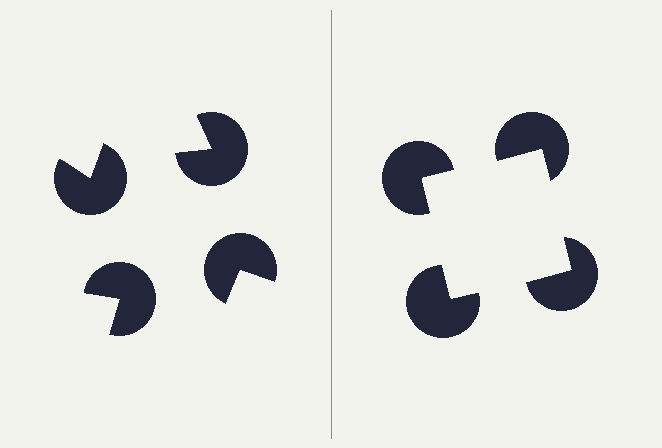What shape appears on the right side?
An illusory square.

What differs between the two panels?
The pac-man discs are positioned identically on both sides; only the wedge orientations differ. On the right they align to a square; on the left they are misaligned.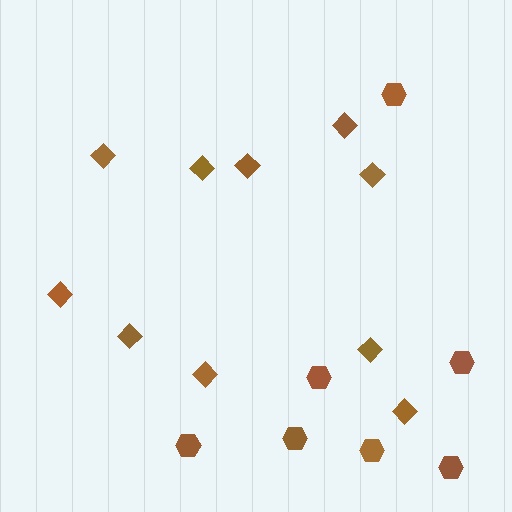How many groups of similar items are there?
There are 2 groups: one group of hexagons (7) and one group of diamonds (10).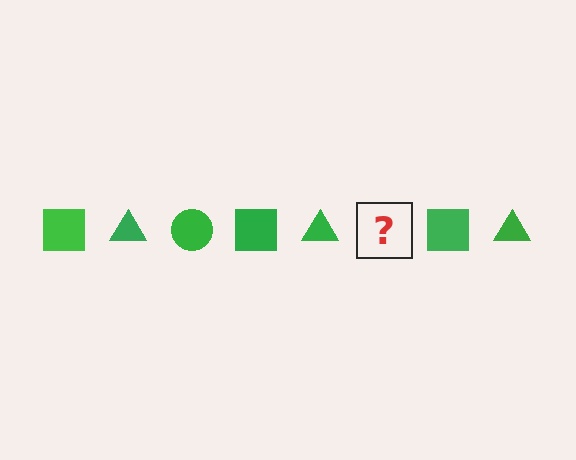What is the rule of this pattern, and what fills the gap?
The rule is that the pattern cycles through square, triangle, circle shapes in green. The gap should be filled with a green circle.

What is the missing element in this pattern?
The missing element is a green circle.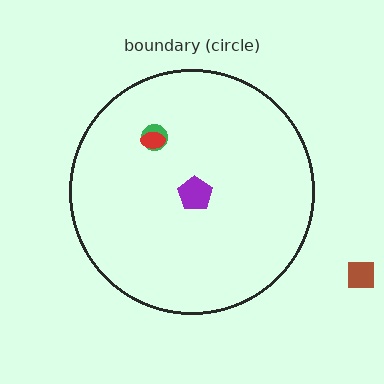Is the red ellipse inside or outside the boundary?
Inside.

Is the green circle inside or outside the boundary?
Inside.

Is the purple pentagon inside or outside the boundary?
Inside.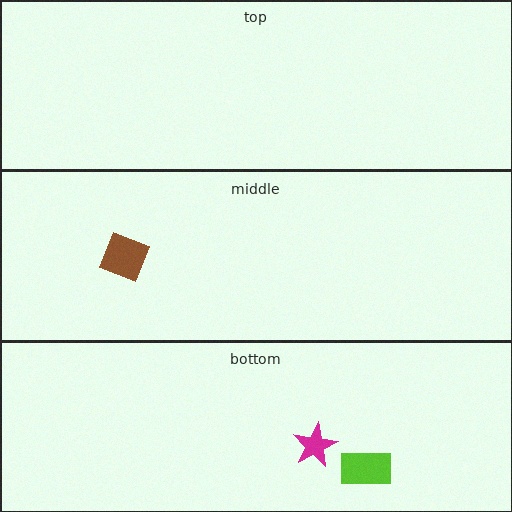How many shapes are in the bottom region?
2.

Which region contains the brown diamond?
The middle region.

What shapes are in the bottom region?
The lime rectangle, the magenta star.